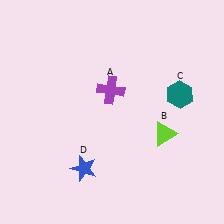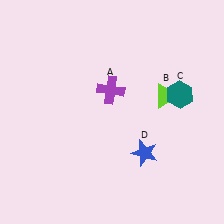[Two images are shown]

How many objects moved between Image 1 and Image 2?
2 objects moved between the two images.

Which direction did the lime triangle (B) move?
The lime triangle (B) moved up.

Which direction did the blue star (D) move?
The blue star (D) moved right.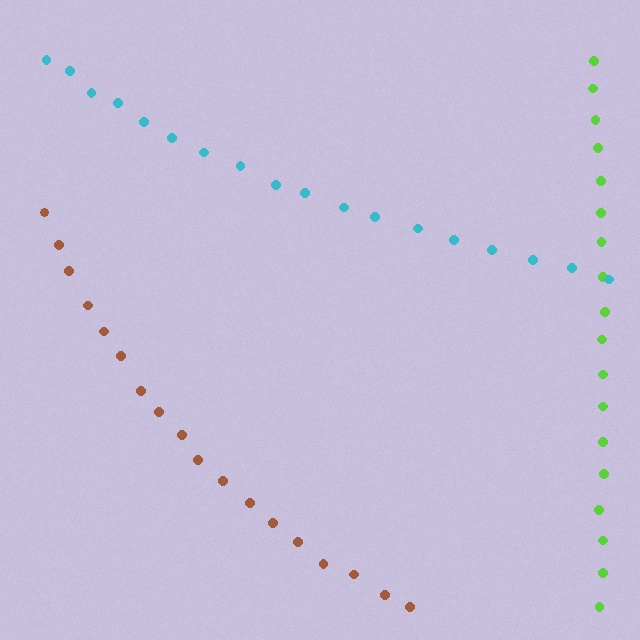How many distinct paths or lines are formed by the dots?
There are 3 distinct paths.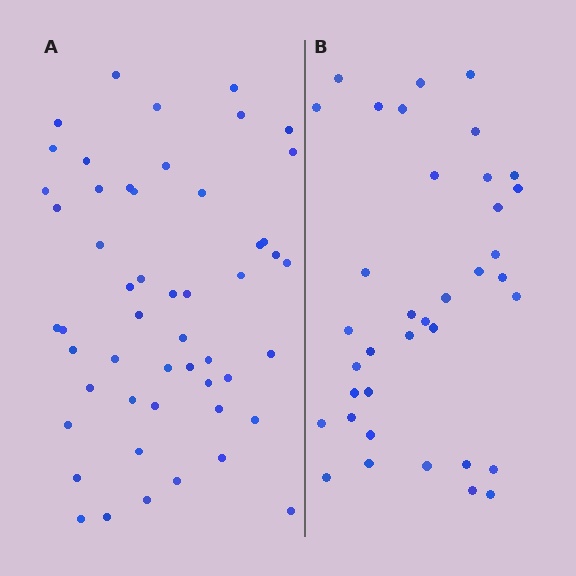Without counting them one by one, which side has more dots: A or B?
Region A (the left region) has more dots.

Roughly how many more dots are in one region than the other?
Region A has approximately 15 more dots than region B.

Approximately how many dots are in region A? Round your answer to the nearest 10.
About 50 dots. (The exact count is 52, which rounds to 50.)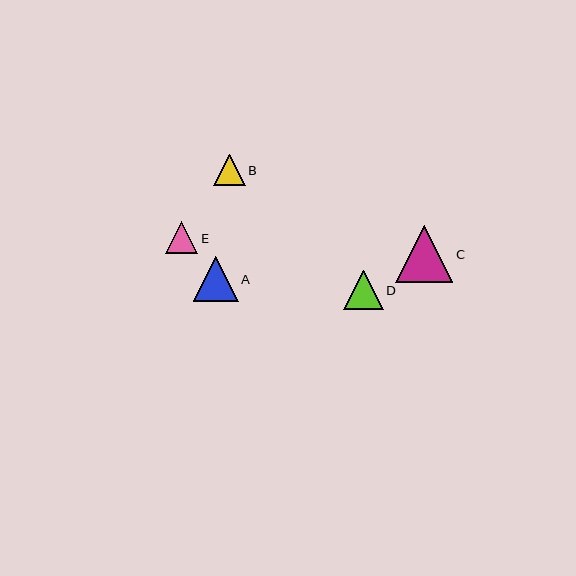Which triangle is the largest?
Triangle C is the largest with a size of approximately 57 pixels.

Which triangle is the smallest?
Triangle B is the smallest with a size of approximately 31 pixels.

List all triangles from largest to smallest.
From largest to smallest: C, A, D, E, B.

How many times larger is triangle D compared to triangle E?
Triangle D is approximately 1.2 times the size of triangle E.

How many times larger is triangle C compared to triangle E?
Triangle C is approximately 1.8 times the size of triangle E.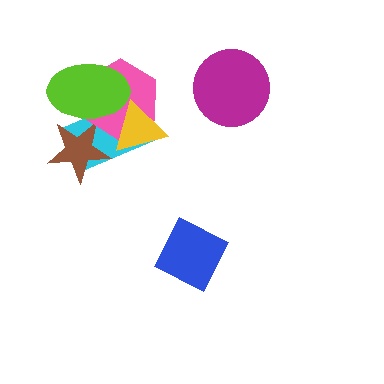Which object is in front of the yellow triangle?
The lime ellipse is in front of the yellow triangle.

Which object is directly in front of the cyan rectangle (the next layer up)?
The brown star is directly in front of the cyan rectangle.